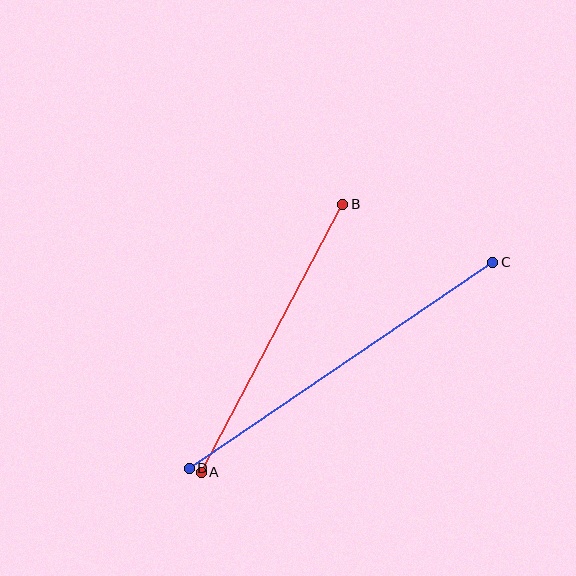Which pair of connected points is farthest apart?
Points C and D are farthest apart.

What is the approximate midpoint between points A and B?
The midpoint is at approximately (272, 338) pixels.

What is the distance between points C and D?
The distance is approximately 367 pixels.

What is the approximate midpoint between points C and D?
The midpoint is at approximately (341, 365) pixels.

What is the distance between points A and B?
The distance is approximately 303 pixels.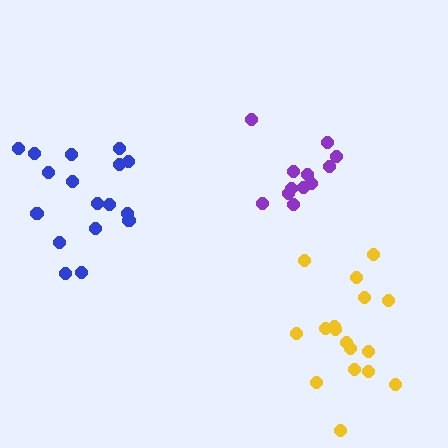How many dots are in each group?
Group 1: 17 dots, Group 2: 12 dots, Group 3: 17 dots (46 total).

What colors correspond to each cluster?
The clusters are colored: blue, purple, yellow.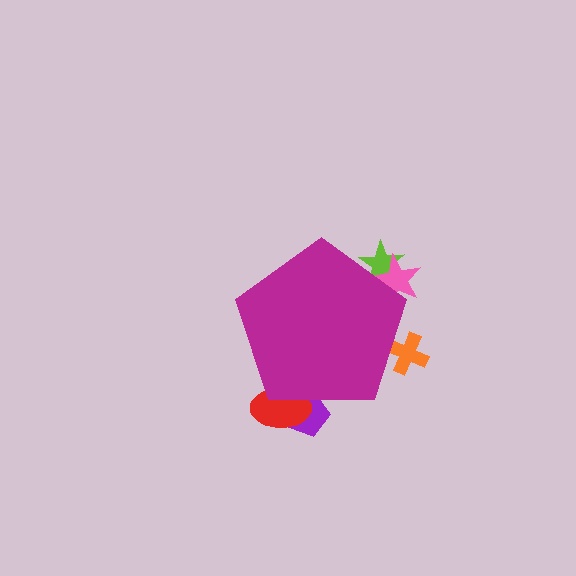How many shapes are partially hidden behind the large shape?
5 shapes are partially hidden.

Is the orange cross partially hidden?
Yes, the orange cross is partially hidden behind the magenta pentagon.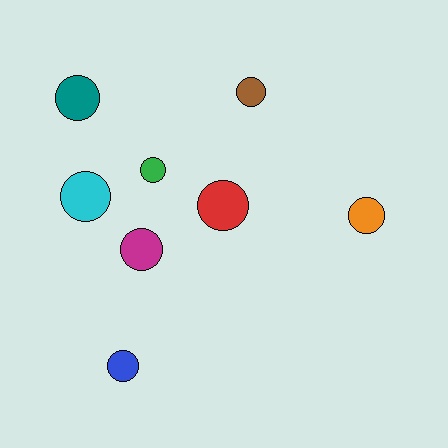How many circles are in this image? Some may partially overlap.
There are 8 circles.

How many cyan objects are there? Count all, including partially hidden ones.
There is 1 cyan object.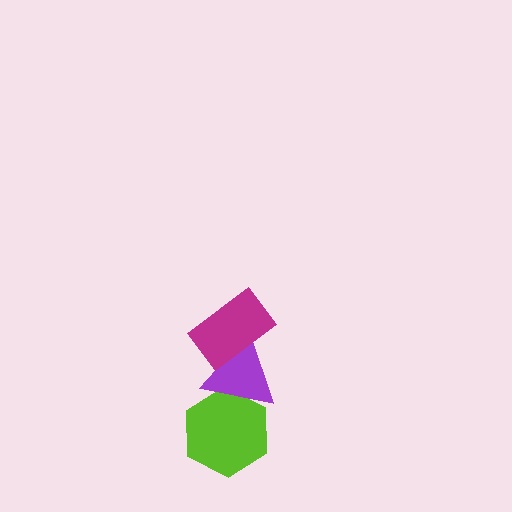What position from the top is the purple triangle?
The purple triangle is 2nd from the top.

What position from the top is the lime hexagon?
The lime hexagon is 3rd from the top.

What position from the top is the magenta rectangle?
The magenta rectangle is 1st from the top.